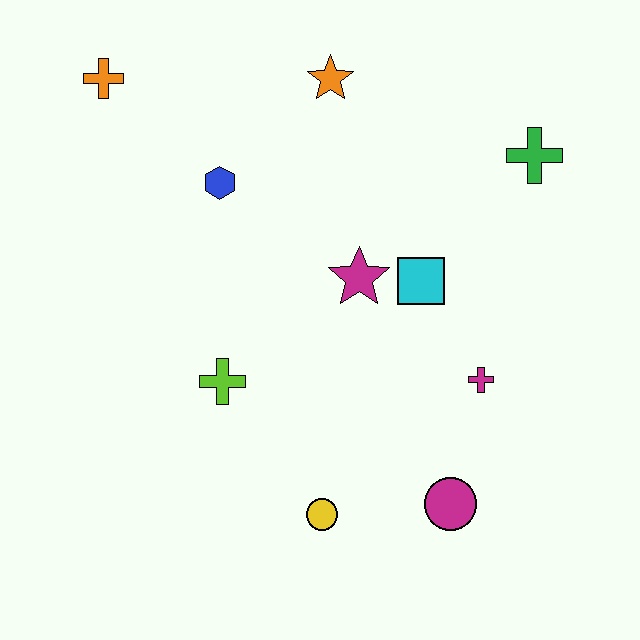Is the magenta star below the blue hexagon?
Yes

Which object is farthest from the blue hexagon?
The magenta circle is farthest from the blue hexagon.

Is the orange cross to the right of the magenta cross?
No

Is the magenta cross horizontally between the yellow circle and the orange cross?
No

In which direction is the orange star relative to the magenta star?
The orange star is above the magenta star.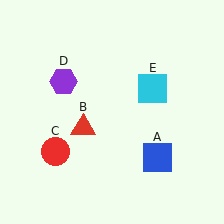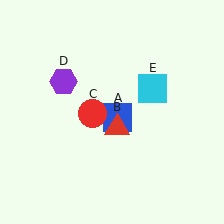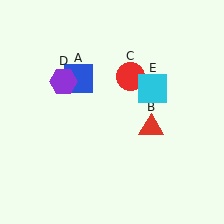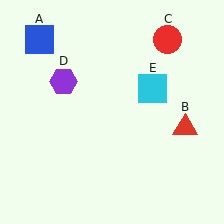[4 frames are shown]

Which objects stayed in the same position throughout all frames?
Purple hexagon (object D) and cyan square (object E) remained stationary.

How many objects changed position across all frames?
3 objects changed position: blue square (object A), red triangle (object B), red circle (object C).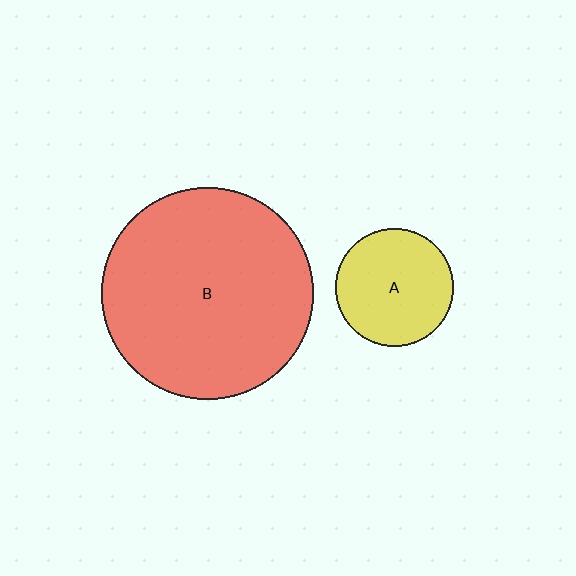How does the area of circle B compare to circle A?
Approximately 3.2 times.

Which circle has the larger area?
Circle B (red).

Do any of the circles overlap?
No, none of the circles overlap.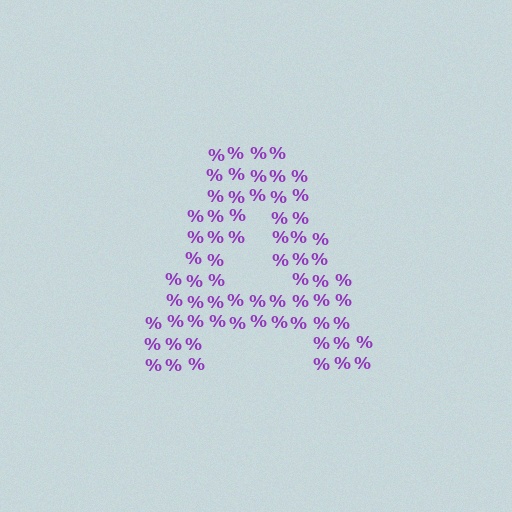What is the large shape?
The large shape is the letter A.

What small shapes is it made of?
It is made of small percent signs.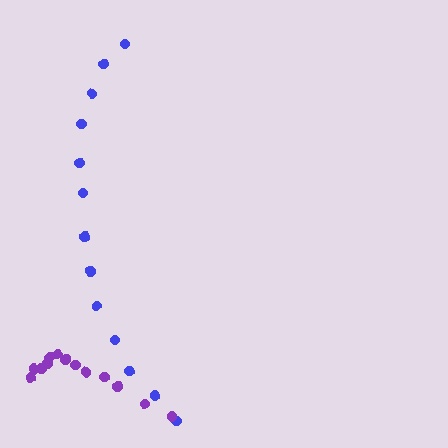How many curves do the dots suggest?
There are 2 distinct paths.